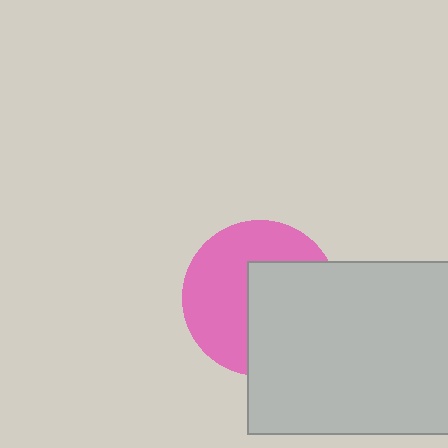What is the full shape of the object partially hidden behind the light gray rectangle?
The partially hidden object is a pink circle.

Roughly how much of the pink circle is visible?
About half of it is visible (roughly 53%).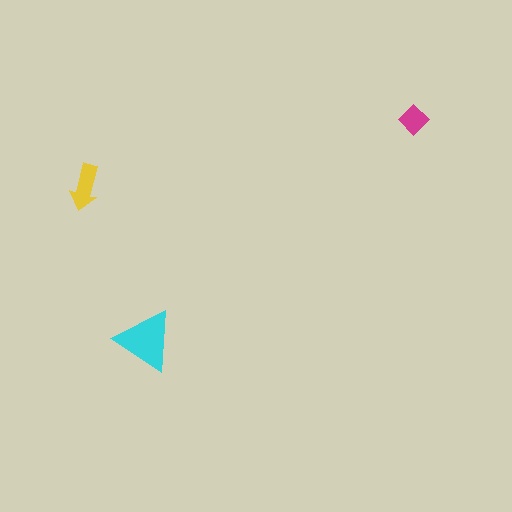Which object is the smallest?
The magenta diamond.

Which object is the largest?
The cyan triangle.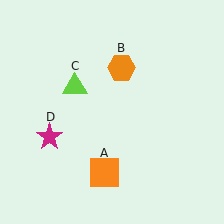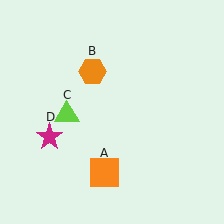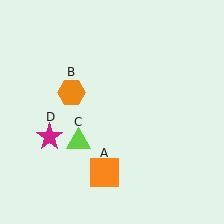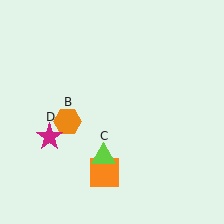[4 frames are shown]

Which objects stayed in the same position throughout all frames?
Orange square (object A) and magenta star (object D) remained stationary.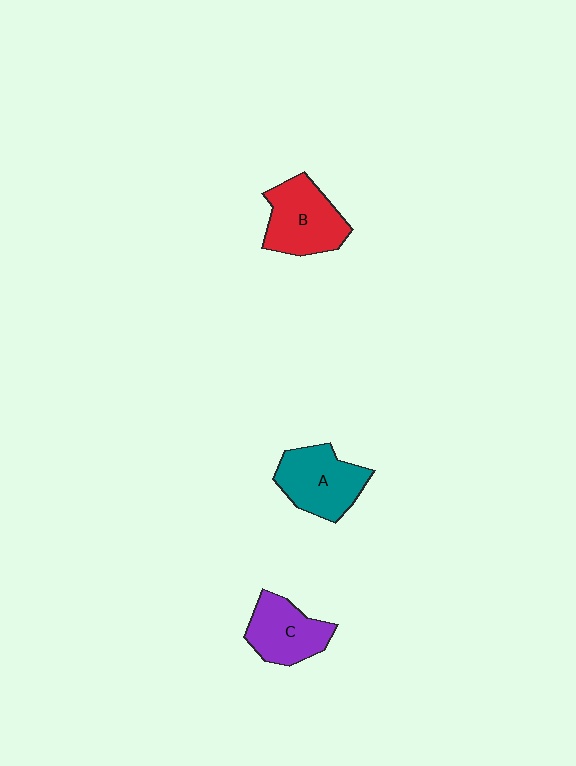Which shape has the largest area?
Shape B (red).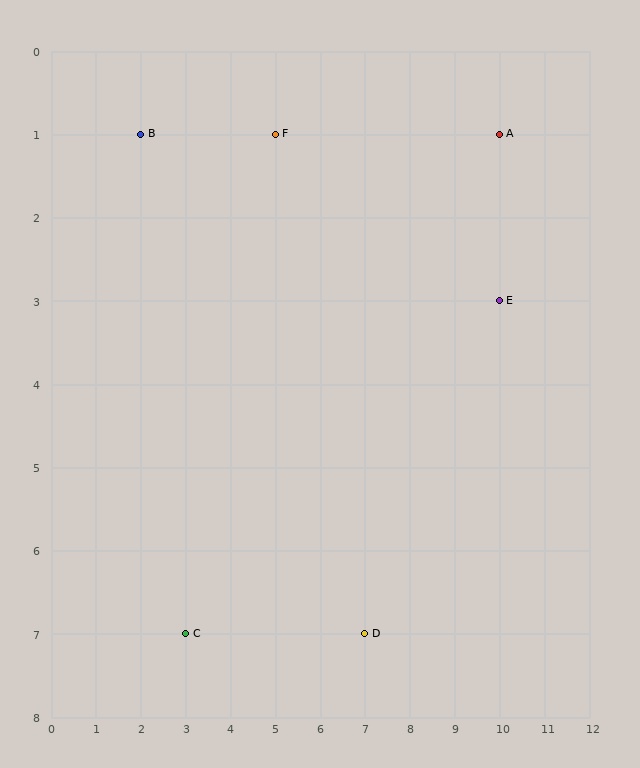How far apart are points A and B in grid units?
Points A and B are 8 columns apart.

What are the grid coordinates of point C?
Point C is at grid coordinates (3, 7).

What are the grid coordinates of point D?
Point D is at grid coordinates (7, 7).